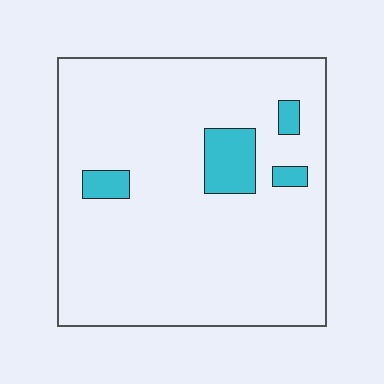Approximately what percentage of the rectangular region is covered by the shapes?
Approximately 10%.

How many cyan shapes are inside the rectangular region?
4.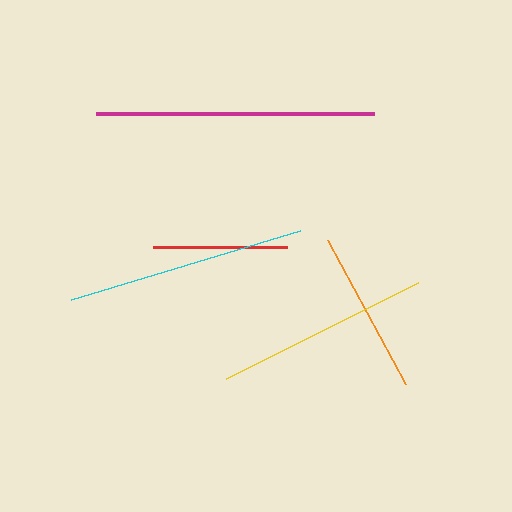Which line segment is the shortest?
The red line is the shortest at approximately 133 pixels.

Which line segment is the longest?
The magenta line is the longest at approximately 278 pixels.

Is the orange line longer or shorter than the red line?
The orange line is longer than the red line.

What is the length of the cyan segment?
The cyan segment is approximately 239 pixels long.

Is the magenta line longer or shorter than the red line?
The magenta line is longer than the red line.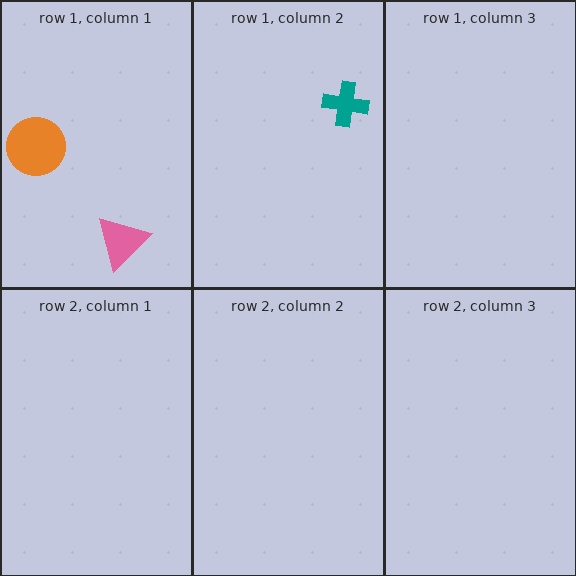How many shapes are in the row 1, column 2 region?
1.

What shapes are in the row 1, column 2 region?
The teal cross.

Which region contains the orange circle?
The row 1, column 1 region.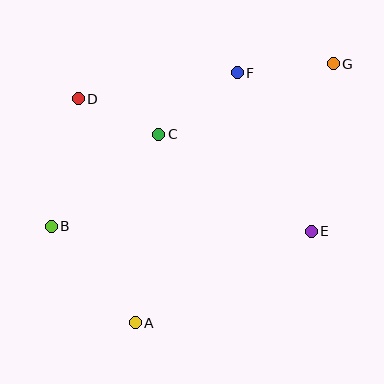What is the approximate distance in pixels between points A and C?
The distance between A and C is approximately 190 pixels.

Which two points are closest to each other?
Points C and D are closest to each other.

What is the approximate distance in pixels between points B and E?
The distance between B and E is approximately 260 pixels.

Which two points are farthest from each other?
Points A and G are farthest from each other.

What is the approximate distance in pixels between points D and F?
The distance between D and F is approximately 161 pixels.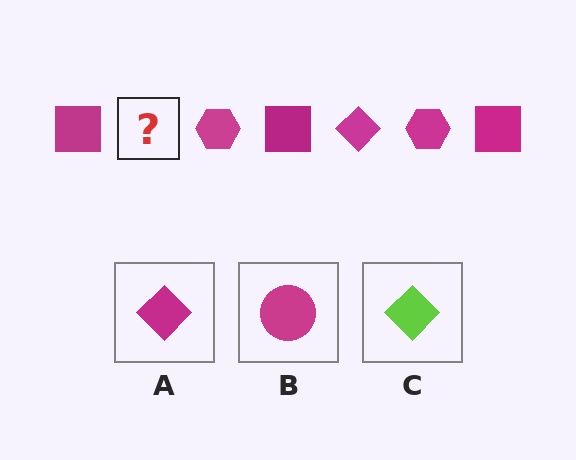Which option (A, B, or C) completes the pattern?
A.